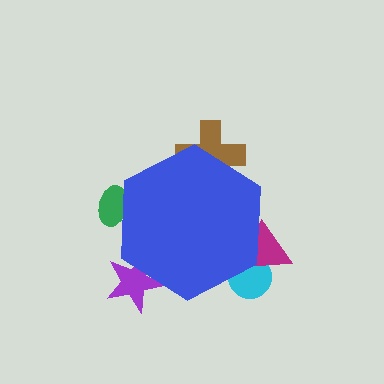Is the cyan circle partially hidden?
Yes, the cyan circle is partially hidden behind the blue hexagon.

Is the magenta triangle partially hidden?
Yes, the magenta triangle is partially hidden behind the blue hexagon.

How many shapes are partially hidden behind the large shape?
5 shapes are partially hidden.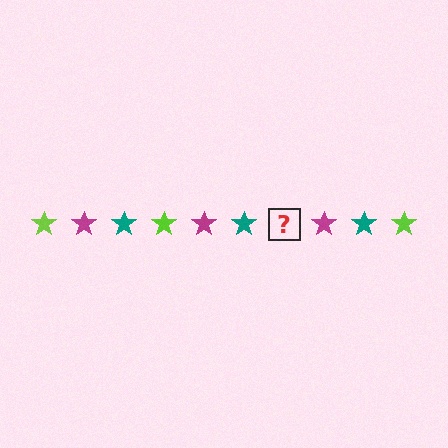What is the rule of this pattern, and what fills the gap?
The rule is that the pattern cycles through lime, magenta, teal stars. The gap should be filled with a lime star.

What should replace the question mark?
The question mark should be replaced with a lime star.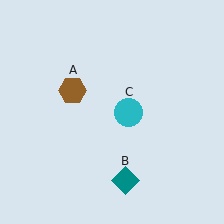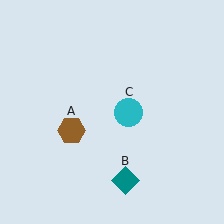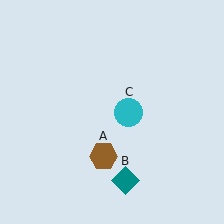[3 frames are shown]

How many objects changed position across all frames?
1 object changed position: brown hexagon (object A).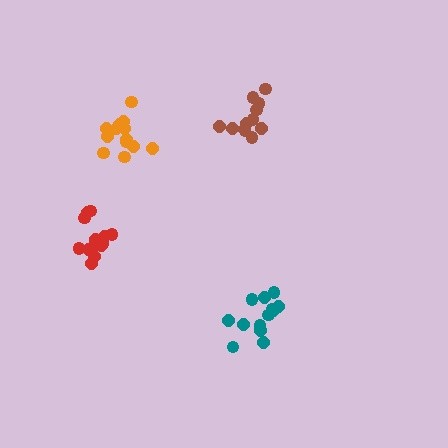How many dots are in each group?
Group 1: 13 dots, Group 2: 14 dots, Group 3: 13 dots, Group 4: 12 dots (52 total).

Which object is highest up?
The brown cluster is topmost.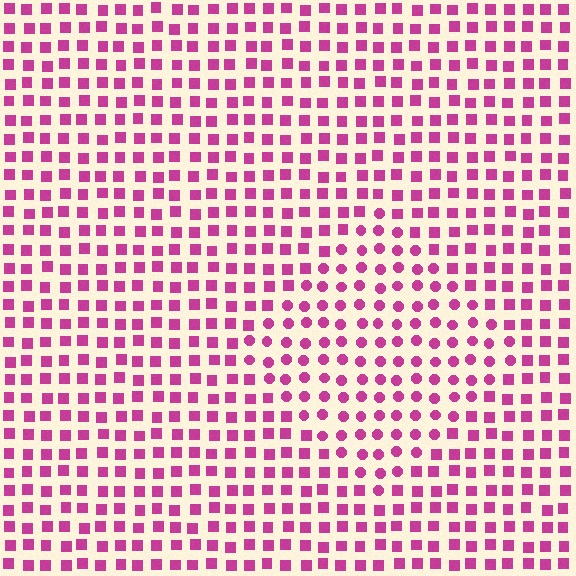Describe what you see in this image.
The image is filled with small magenta elements arranged in a uniform grid. A diamond-shaped region contains circles, while the surrounding area contains squares. The boundary is defined purely by the change in element shape.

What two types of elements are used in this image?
The image uses circles inside the diamond region and squares outside it.